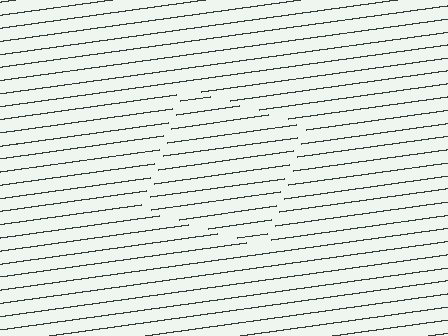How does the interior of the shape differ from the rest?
The interior of the shape contains the same grating, shifted by half a period — the contour is defined by the phase discontinuity where line-ends from the inner and outer gratings abut.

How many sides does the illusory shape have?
4 sides — the line-ends trace a square.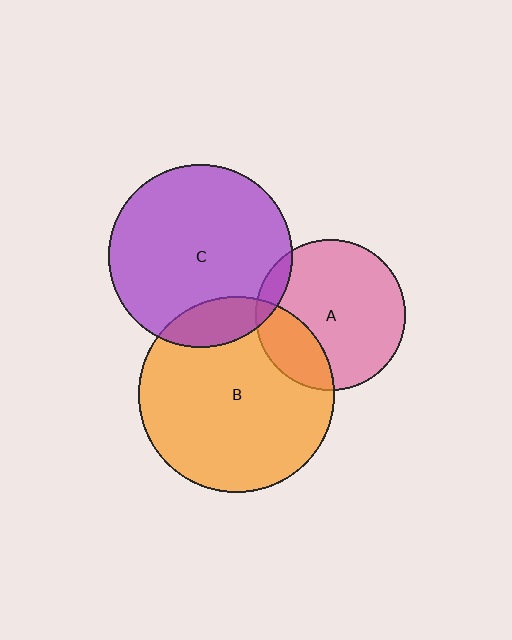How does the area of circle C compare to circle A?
Approximately 1.5 times.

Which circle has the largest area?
Circle B (orange).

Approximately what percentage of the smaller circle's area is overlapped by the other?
Approximately 10%.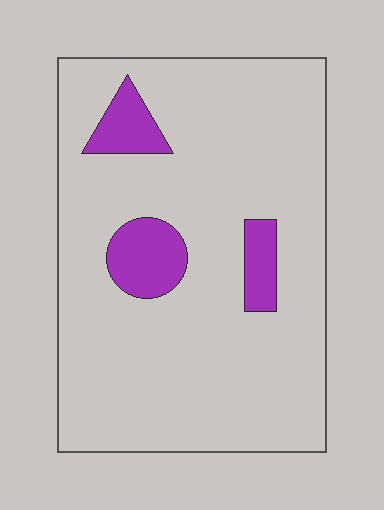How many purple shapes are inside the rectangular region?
3.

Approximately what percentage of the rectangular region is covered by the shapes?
Approximately 10%.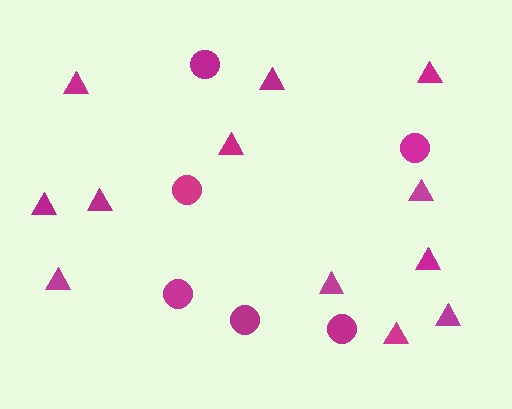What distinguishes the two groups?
There are 2 groups: one group of triangles (12) and one group of circles (6).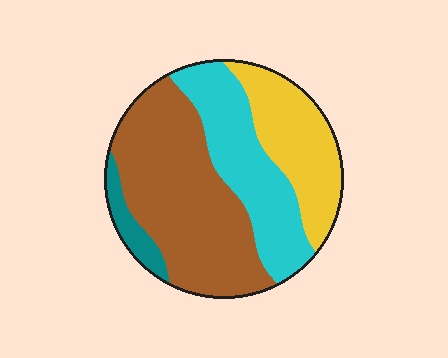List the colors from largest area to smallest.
From largest to smallest: brown, cyan, yellow, teal.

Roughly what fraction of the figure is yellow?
Yellow covers about 25% of the figure.